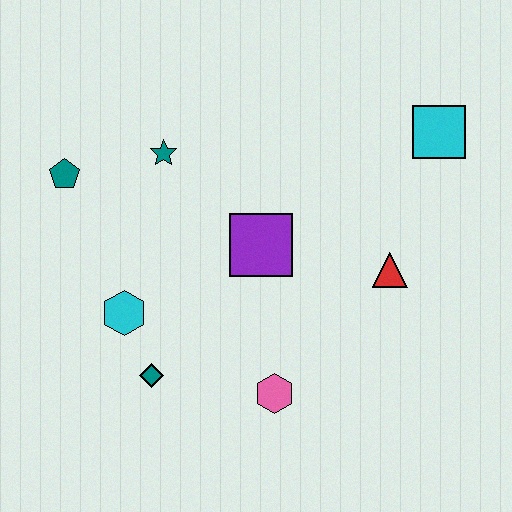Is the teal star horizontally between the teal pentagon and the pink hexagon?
Yes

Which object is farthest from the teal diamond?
The cyan square is farthest from the teal diamond.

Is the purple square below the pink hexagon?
No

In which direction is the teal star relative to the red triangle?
The teal star is to the left of the red triangle.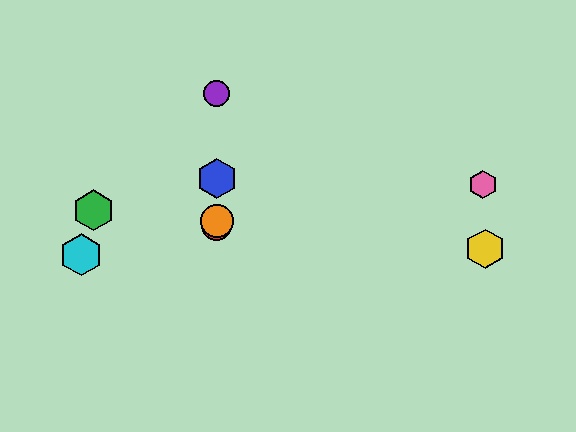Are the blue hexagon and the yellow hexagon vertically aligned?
No, the blue hexagon is at x≈217 and the yellow hexagon is at x≈485.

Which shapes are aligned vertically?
The red circle, the blue hexagon, the purple circle, the orange circle are aligned vertically.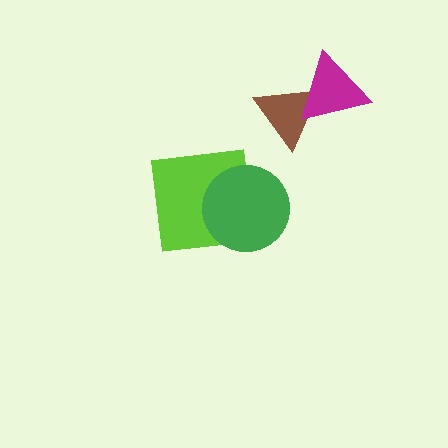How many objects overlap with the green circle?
1 object overlaps with the green circle.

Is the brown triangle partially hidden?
Yes, it is partially covered by another shape.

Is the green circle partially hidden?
No, no other shape covers it.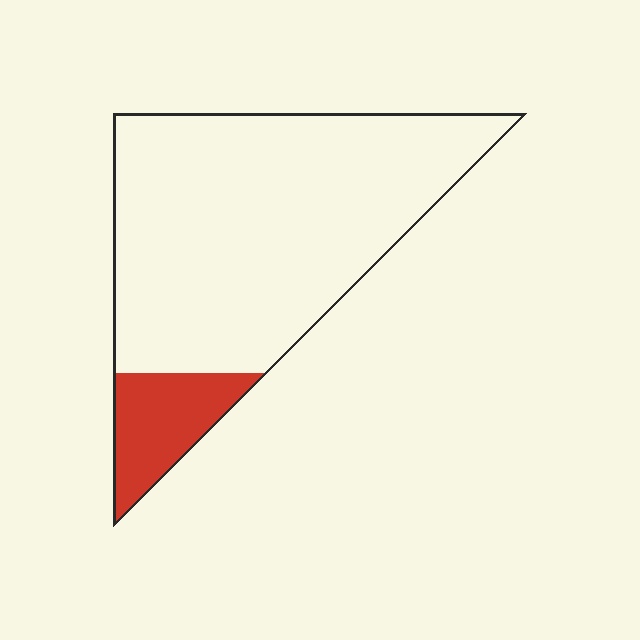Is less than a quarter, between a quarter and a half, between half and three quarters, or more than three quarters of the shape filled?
Less than a quarter.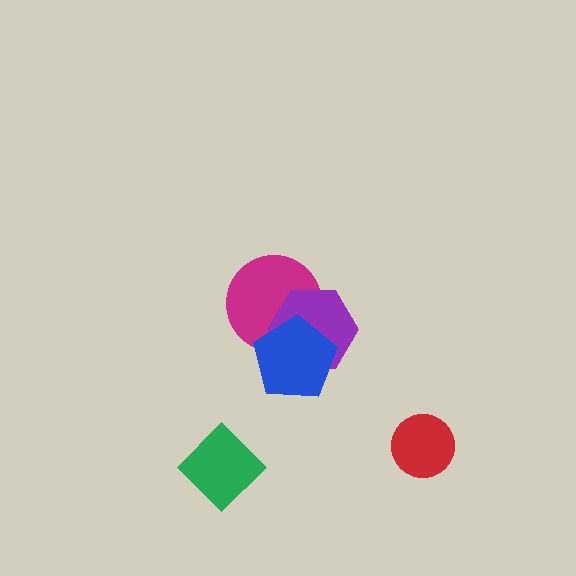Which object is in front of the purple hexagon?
The blue pentagon is in front of the purple hexagon.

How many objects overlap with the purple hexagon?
2 objects overlap with the purple hexagon.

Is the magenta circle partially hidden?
Yes, it is partially covered by another shape.